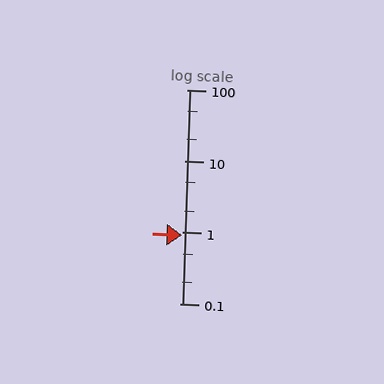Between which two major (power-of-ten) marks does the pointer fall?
The pointer is between 0.1 and 1.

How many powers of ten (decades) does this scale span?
The scale spans 3 decades, from 0.1 to 100.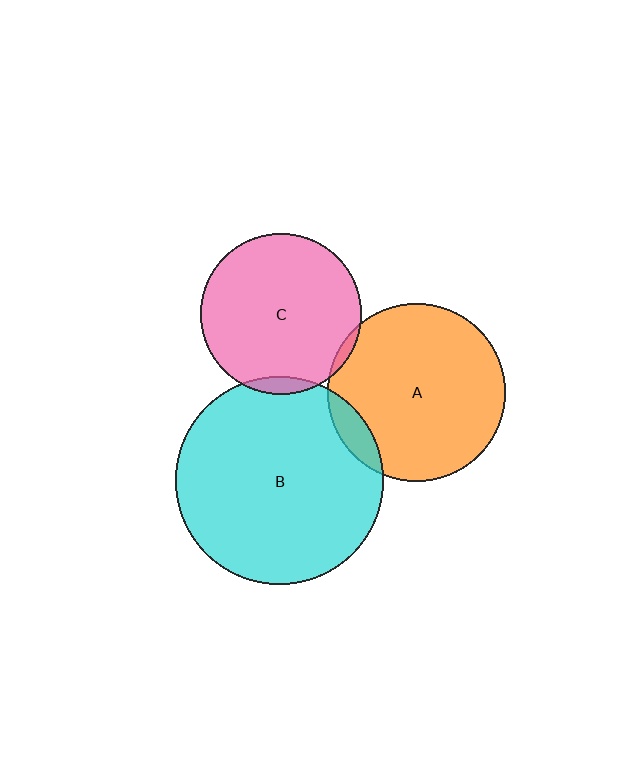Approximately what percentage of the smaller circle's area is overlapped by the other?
Approximately 10%.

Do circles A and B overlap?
Yes.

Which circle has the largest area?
Circle B (cyan).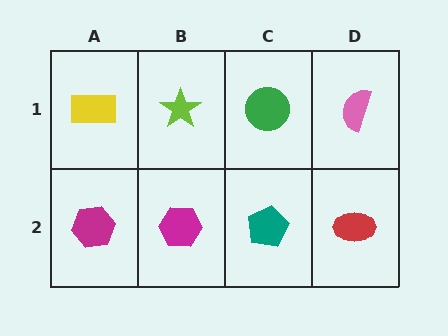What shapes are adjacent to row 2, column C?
A green circle (row 1, column C), a magenta hexagon (row 2, column B), a red ellipse (row 2, column D).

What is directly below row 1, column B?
A magenta hexagon.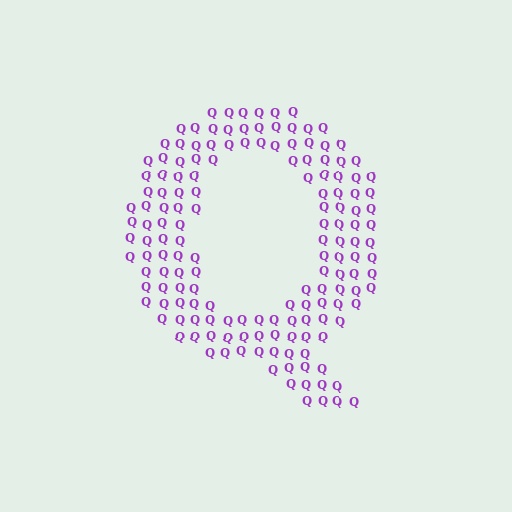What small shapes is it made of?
It is made of small letter Q's.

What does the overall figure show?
The overall figure shows the letter Q.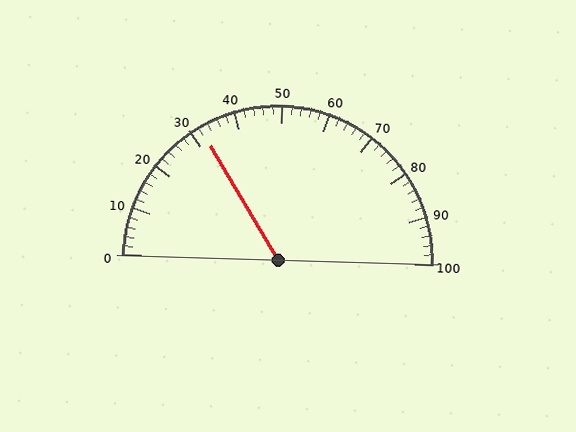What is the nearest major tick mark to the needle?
The nearest major tick mark is 30.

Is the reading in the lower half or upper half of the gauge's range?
The reading is in the lower half of the range (0 to 100).